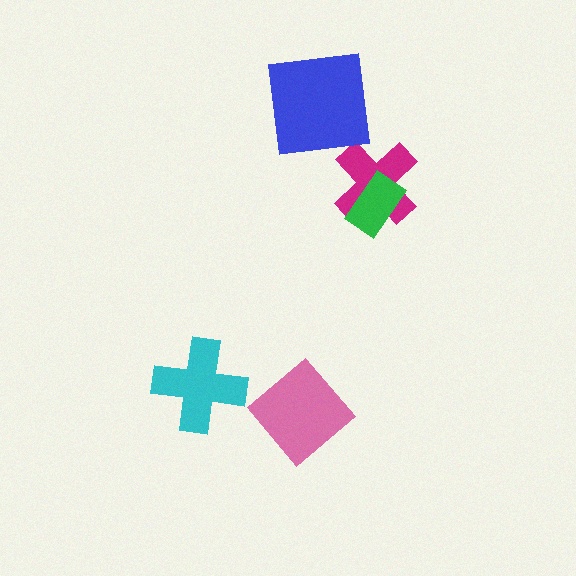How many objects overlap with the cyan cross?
0 objects overlap with the cyan cross.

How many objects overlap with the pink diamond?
0 objects overlap with the pink diamond.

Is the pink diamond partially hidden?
No, no other shape covers it.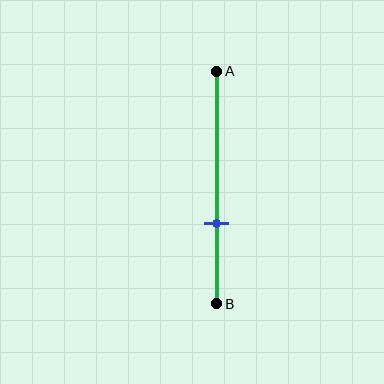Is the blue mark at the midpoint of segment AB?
No, the mark is at about 65% from A, not at the 50% midpoint.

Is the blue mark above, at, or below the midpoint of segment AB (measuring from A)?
The blue mark is below the midpoint of segment AB.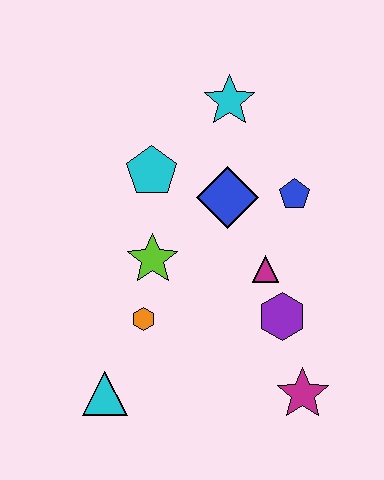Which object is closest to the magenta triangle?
The purple hexagon is closest to the magenta triangle.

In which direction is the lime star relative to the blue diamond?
The lime star is to the left of the blue diamond.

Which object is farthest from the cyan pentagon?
The magenta star is farthest from the cyan pentagon.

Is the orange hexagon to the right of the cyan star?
No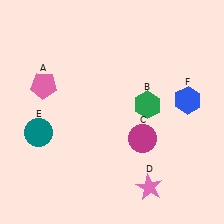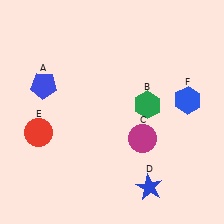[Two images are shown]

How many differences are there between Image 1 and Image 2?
There are 3 differences between the two images.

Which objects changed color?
A changed from pink to blue. D changed from pink to blue. E changed from teal to red.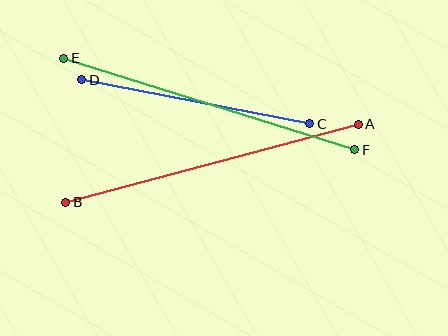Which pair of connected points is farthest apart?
Points E and F are farthest apart.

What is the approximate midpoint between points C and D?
The midpoint is at approximately (196, 102) pixels.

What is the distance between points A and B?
The distance is approximately 303 pixels.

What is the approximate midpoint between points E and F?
The midpoint is at approximately (209, 104) pixels.